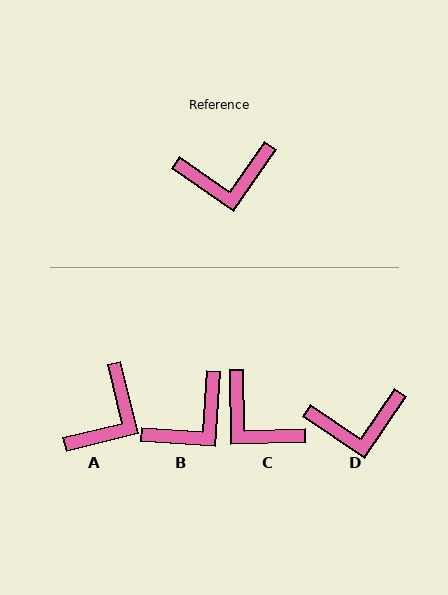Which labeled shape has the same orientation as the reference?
D.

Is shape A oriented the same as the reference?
No, it is off by about 48 degrees.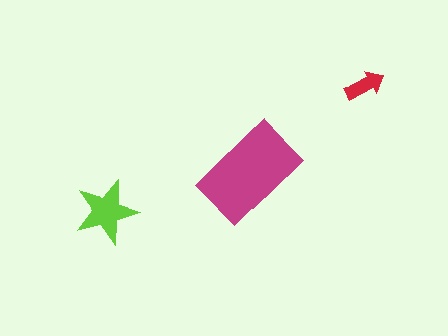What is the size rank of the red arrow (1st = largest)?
3rd.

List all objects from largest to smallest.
The magenta rectangle, the lime star, the red arrow.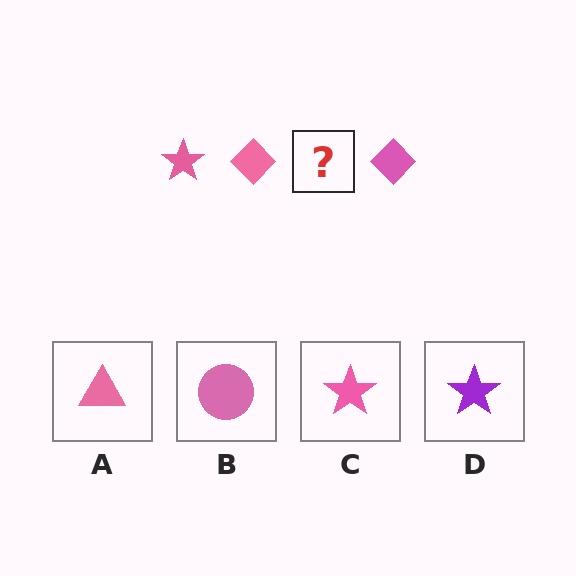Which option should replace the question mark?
Option C.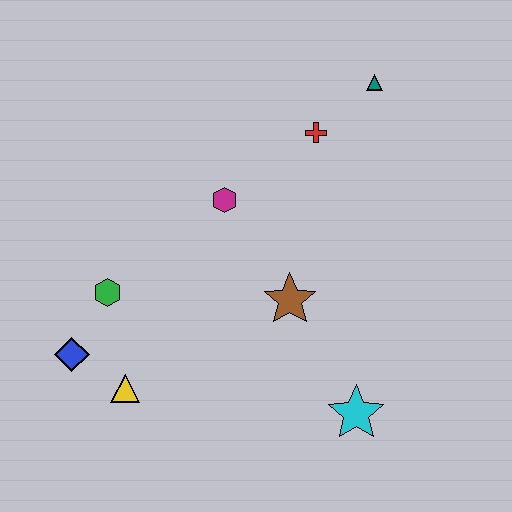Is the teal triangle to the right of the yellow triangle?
Yes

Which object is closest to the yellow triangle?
The blue diamond is closest to the yellow triangle.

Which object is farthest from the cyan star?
The teal triangle is farthest from the cyan star.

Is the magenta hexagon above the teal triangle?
No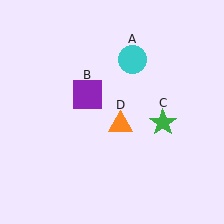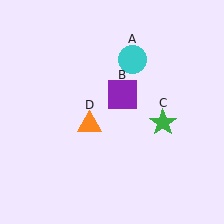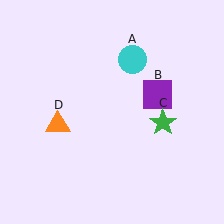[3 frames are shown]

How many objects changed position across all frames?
2 objects changed position: purple square (object B), orange triangle (object D).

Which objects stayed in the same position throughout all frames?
Cyan circle (object A) and green star (object C) remained stationary.